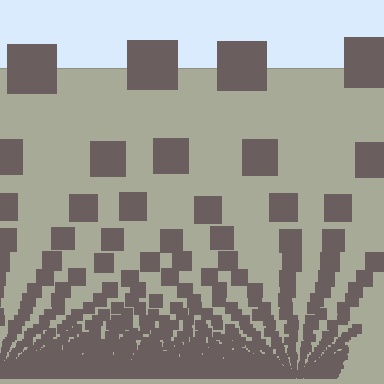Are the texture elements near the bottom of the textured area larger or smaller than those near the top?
Smaller. The gradient is inverted — elements near the bottom are smaller and denser.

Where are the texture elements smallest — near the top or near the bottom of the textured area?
Near the bottom.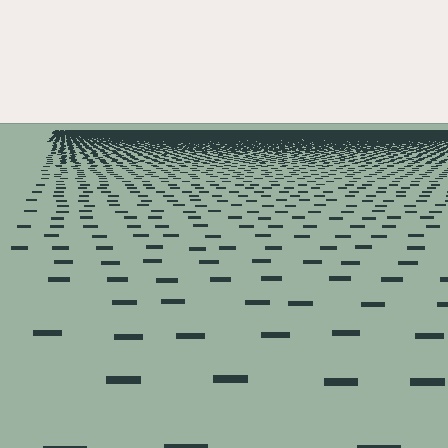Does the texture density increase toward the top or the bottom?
Density increases toward the top.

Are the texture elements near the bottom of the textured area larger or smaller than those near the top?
Larger. Near the bottom, elements are closer to the viewer and appear at a bigger on-screen size.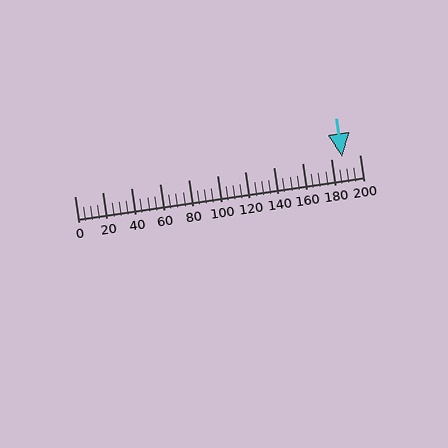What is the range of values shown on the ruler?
The ruler shows values from 0 to 200.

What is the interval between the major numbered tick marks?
The major tick marks are spaced 20 units apart.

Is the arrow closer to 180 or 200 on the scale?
The arrow is closer to 180.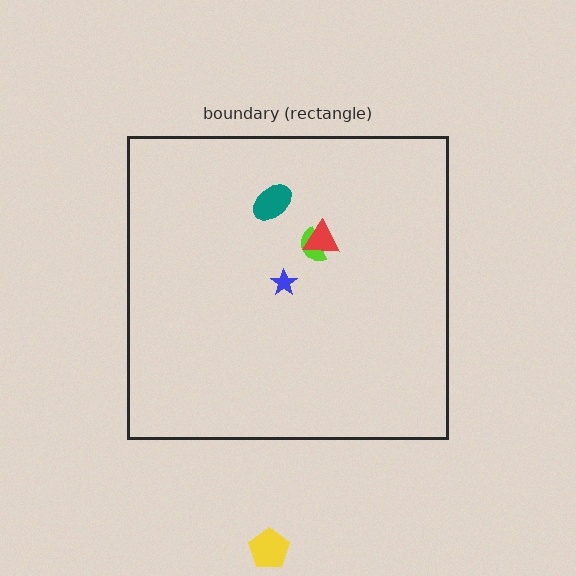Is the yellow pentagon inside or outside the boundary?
Outside.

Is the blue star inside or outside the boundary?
Inside.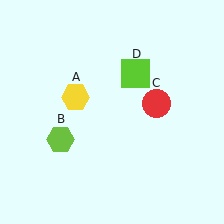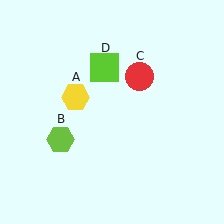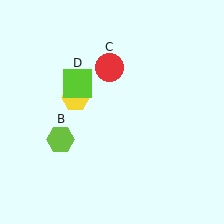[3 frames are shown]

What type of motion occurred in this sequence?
The red circle (object C), lime square (object D) rotated counterclockwise around the center of the scene.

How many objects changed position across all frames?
2 objects changed position: red circle (object C), lime square (object D).